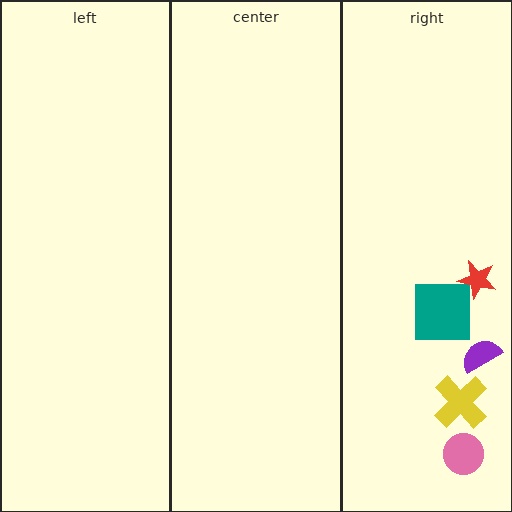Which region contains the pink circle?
The right region.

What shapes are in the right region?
The purple semicircle, the yellow cross, the teal square, the pink circle, the red star.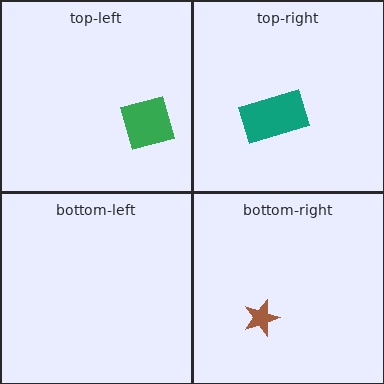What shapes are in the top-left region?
The green square.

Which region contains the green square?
The top-left region.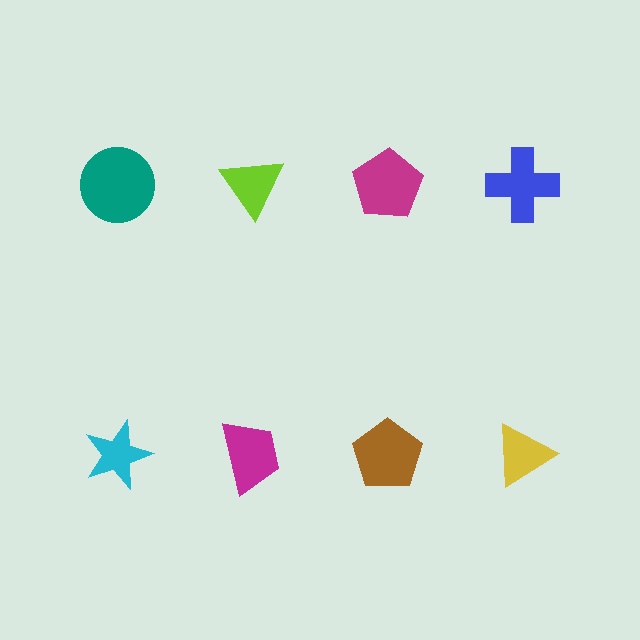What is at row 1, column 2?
A lime triangle.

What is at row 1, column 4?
A blue cross.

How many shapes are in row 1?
4 shapes.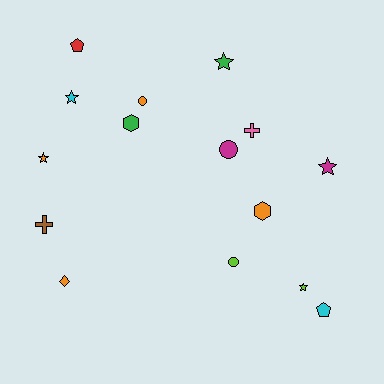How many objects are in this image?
There are 15 objects.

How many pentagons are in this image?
There are 2 pentagons.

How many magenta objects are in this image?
There are 2 magenta objects.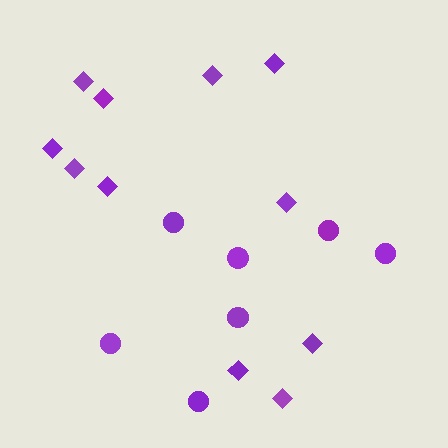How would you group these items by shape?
There are 2 groups: one group of diamonds (11) and one group of circles (7).